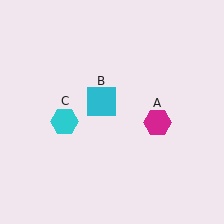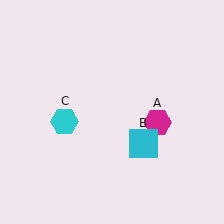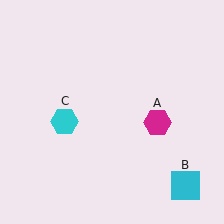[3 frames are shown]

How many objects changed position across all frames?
1 object changed position: cyan square (object B).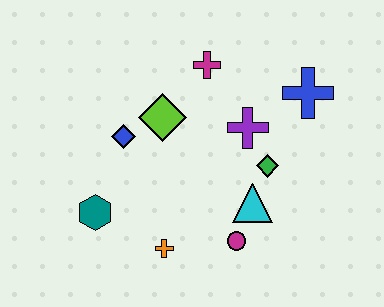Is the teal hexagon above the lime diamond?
No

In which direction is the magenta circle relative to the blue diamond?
The magenta circle is to the right of the blue diamond.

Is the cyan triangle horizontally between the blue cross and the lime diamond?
Yes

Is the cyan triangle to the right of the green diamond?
No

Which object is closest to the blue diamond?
The lime diamond is closest to the blue diamond.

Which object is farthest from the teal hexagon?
The blue cross is farthest from the teal hexagon.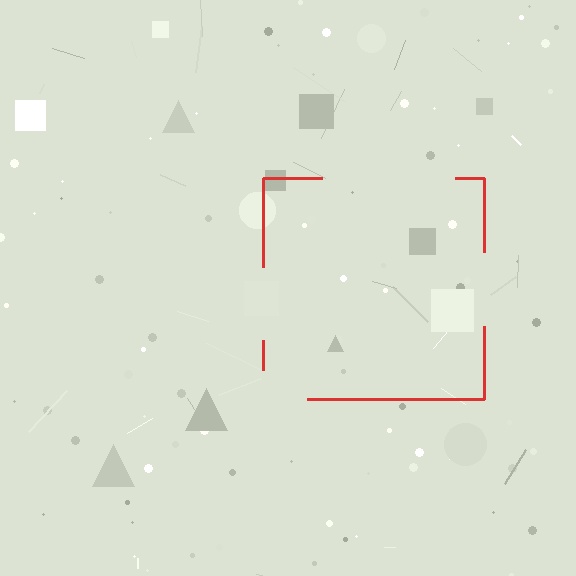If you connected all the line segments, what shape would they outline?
They would outline a square.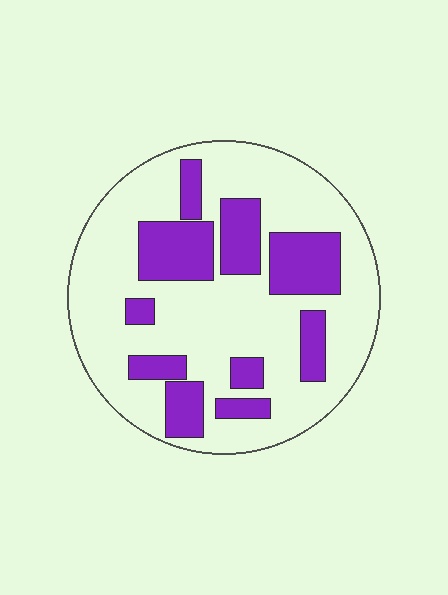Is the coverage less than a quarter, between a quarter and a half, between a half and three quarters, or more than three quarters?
Between a quarter and a half.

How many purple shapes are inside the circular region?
10.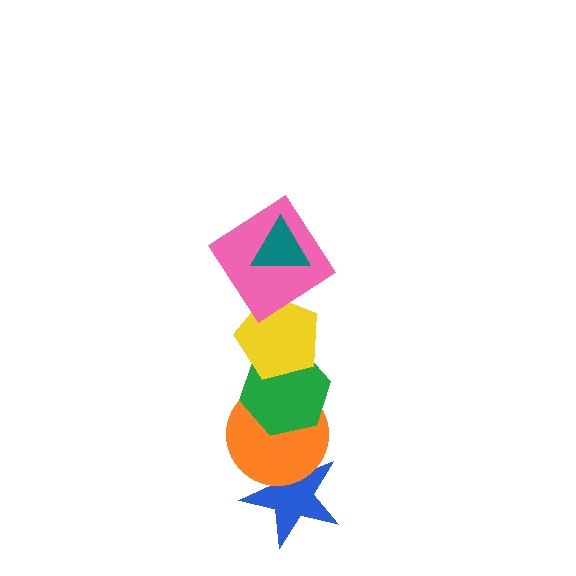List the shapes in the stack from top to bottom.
From top to bottom: the teal triangle, the pink diamond, the yellow pentagon, the green hexagon, the orange circle, the blue star.